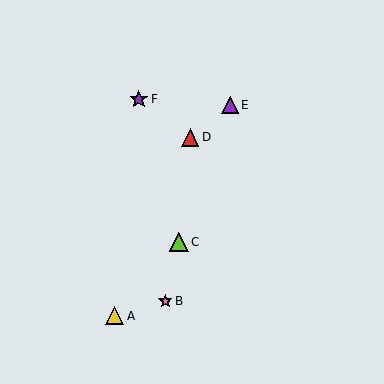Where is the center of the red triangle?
The center of the red triangle is at (190, 137).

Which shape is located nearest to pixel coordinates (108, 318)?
The yellow triangle (labeled A) at (115, 316) is nearest to that location.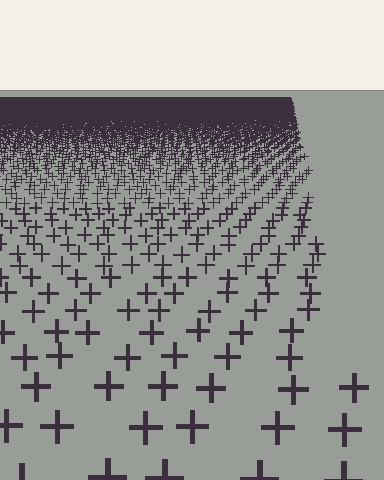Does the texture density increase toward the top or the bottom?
Density increases toward the top.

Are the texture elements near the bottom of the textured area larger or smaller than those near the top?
Larger. Near the bottom, elements are closer to the viewer and appear at a bigger on-screen size.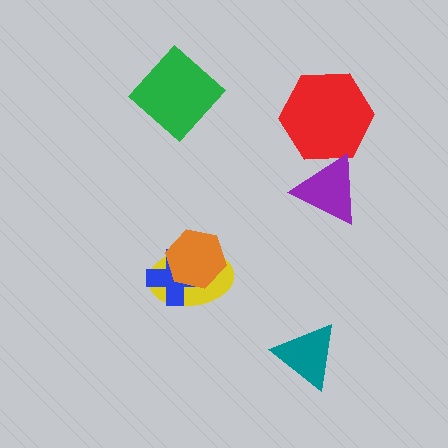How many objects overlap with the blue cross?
2 objects overlap with the blue cross.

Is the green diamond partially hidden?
No, no other shape covers it.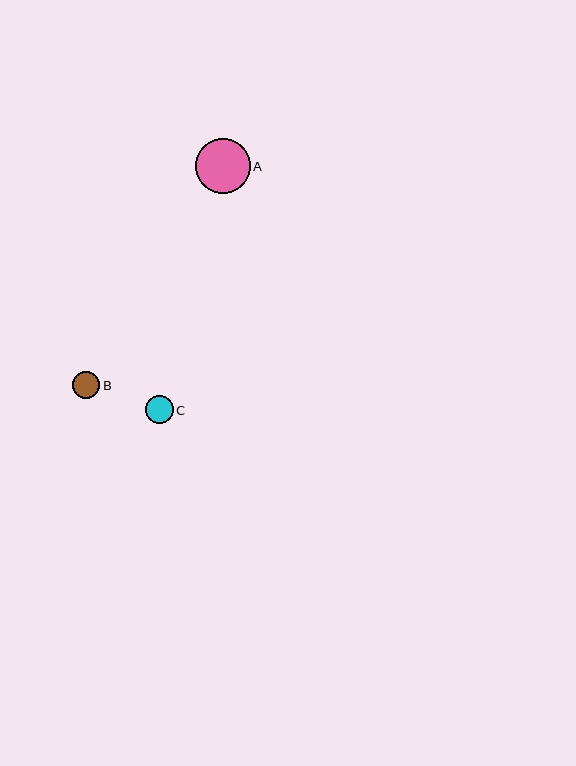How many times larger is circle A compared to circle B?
Circle A is approximately 2.0 times the size of circle B.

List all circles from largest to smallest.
From largest to smallest: A, C, B.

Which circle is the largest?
Circle A is the largest with a size of approximately 55 pixels.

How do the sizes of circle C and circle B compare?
Circle C and circle B are approximately the same size.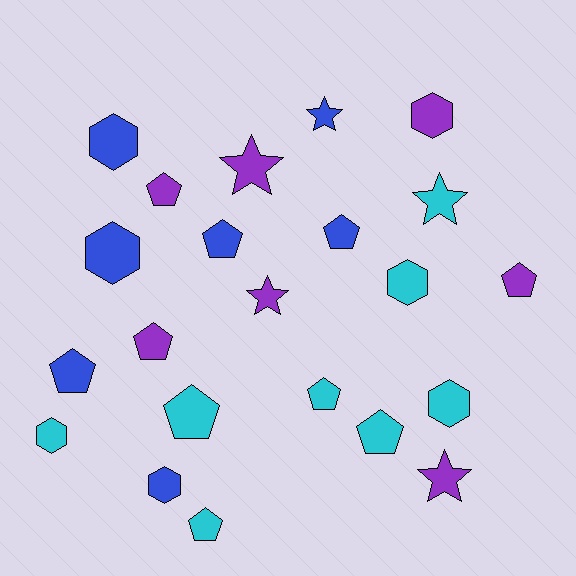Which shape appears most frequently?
Pentagon, with 10 objects.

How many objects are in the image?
There are 22 objects.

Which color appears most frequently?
Cyan, with 8 objects.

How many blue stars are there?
There is 1 blue star.